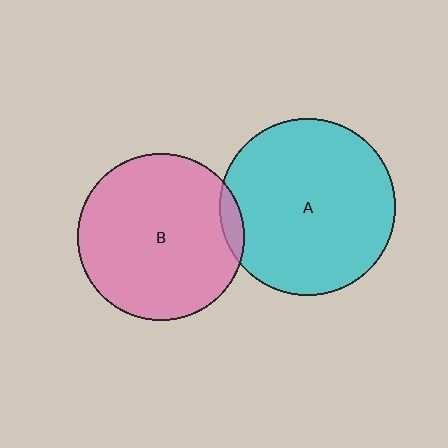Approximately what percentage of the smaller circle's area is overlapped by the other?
Approximately 5%.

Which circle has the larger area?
Circle A (cyan).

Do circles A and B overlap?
Yes.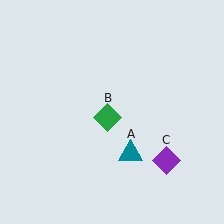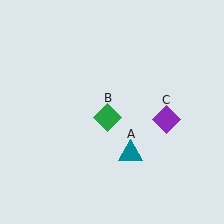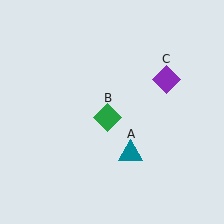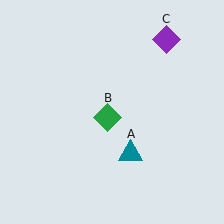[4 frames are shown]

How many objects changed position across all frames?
1 object changed position: purple diamond (object C).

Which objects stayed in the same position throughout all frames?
Teal triangle (object A) and green diamond (object B) remained stationary.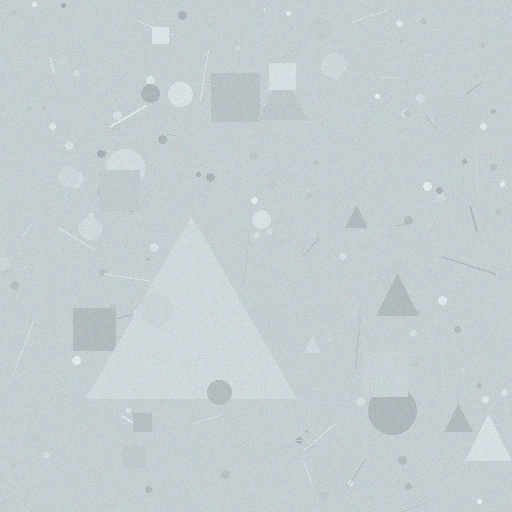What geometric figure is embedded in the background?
A triangle is embedded in the background.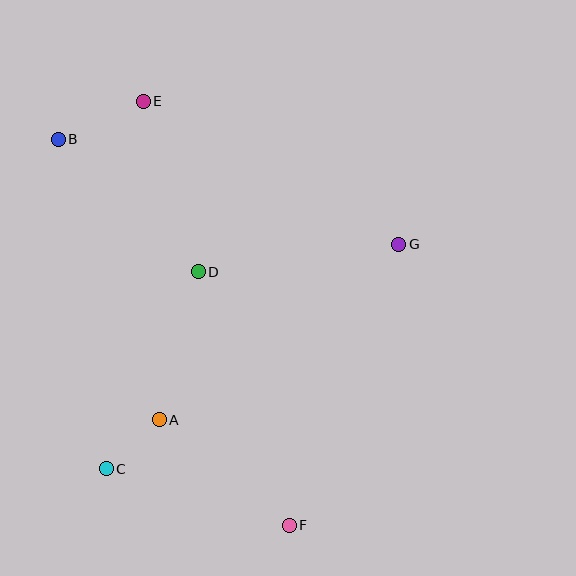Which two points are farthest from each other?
Points B and F are farthest from each other.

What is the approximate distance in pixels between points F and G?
The distance between F and G is approximately 302 pixels.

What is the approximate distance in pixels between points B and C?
The distance between B and C is approximately 333 pixels.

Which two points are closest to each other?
Points A and C are closest to each other.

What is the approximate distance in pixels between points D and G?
The distance between D and G is approximately 203 pixels.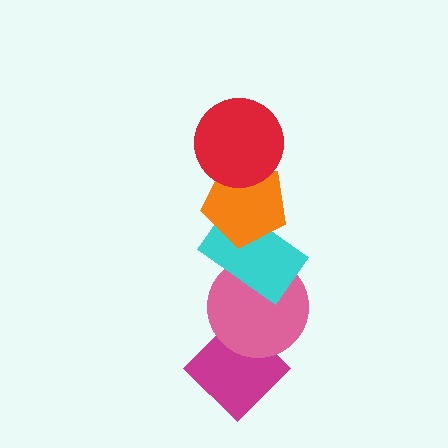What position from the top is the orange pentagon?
The orange pentagon is 2nd from the top.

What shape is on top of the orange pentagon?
The red circle is on top of the orange pentagon.